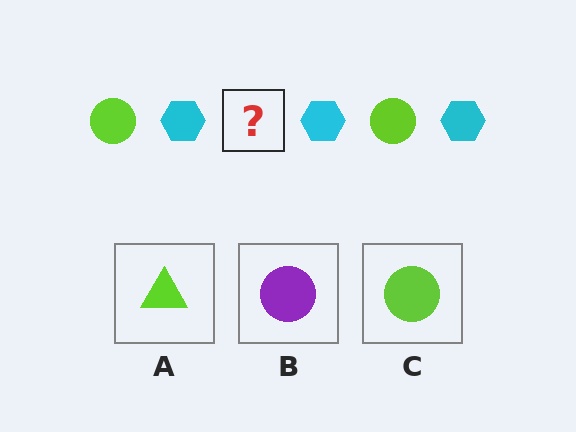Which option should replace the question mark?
Option C.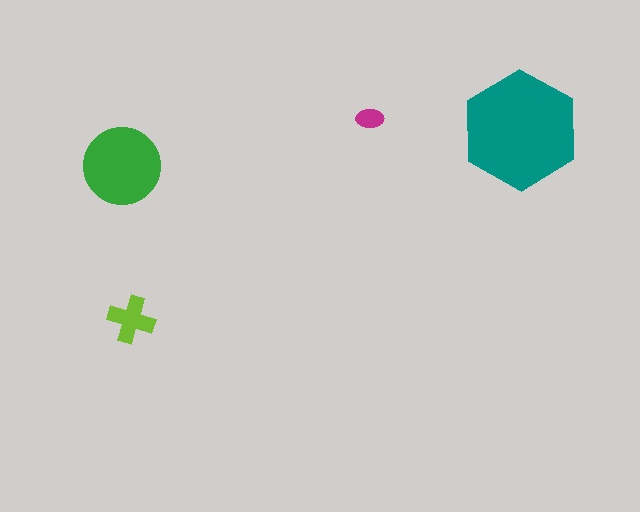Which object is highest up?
The magenta ellipse is topmost.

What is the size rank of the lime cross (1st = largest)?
3rd.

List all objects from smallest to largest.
The magenta ellipse, the lime cross, the green circle, the teal hexagon.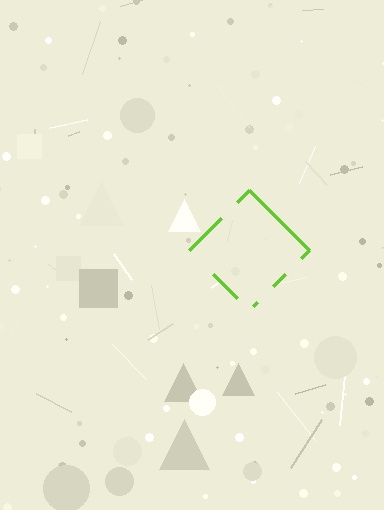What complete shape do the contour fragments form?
The contour fragments form a diamond.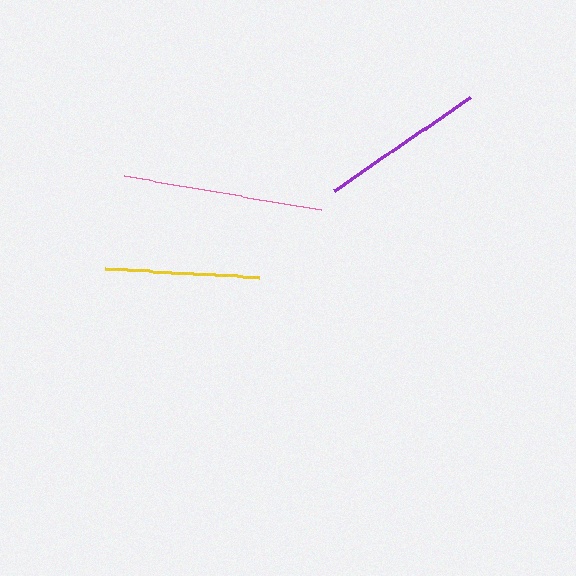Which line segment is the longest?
The pink line is the longest at approximately 199 pixels.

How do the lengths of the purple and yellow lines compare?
The purple and yellow lines are approximately the same length.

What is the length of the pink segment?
The pink segment is approximately 199 pixels long.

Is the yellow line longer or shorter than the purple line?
The purple line is longer than the yellow line.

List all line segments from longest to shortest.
From longest to shortest: pink, purple, yellow.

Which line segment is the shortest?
The yellow line is the shortest at approximately 154 pixels.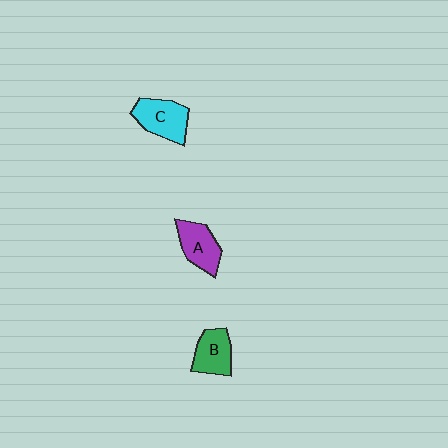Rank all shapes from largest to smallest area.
From largest to smallest: C (cyan), A (purple), B (green).